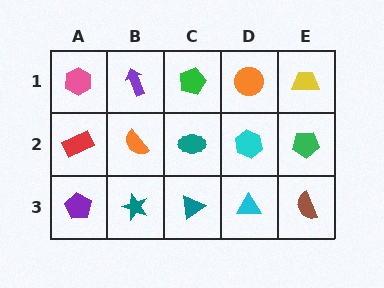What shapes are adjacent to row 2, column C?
A green pentagon (row 1, column C), a teal triangle (row 3, column C), an orange semicircle (row 2, column B), a cyan hexagon (row 2, column D).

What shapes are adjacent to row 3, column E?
A green pentagon (row 2, column E), a cyan triangle (row 3, column D).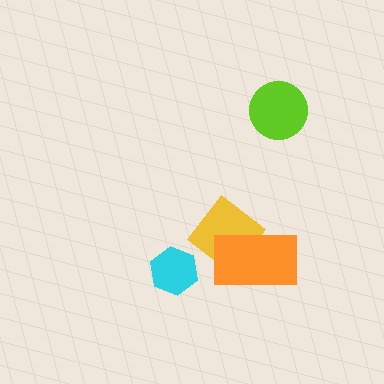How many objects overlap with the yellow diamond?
1 object overlaps with the yellow diamond.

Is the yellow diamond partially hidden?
Yes, it is partially covered by another shape.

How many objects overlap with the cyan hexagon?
0 objects overlap with the cyan hexagon.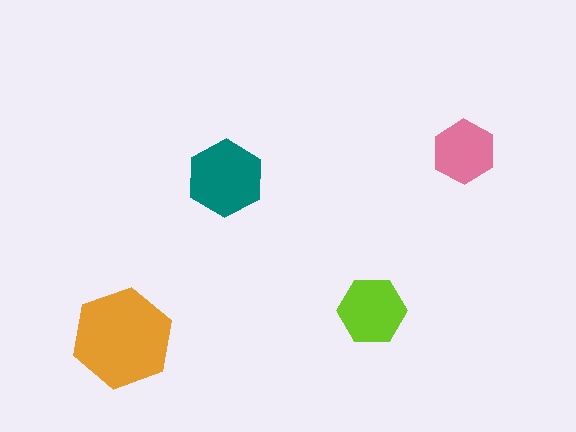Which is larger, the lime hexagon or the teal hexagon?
The teal one.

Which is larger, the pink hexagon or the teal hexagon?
The teal one.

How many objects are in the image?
There are 4 objects in the image.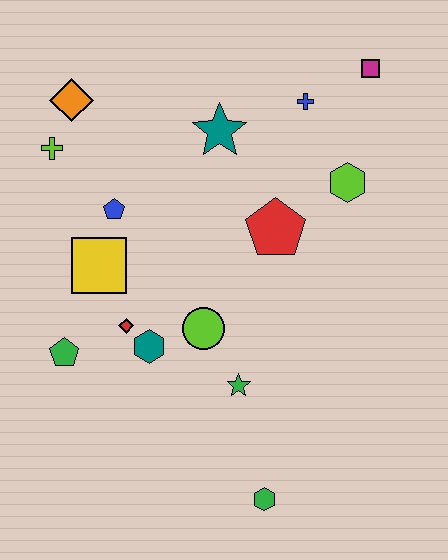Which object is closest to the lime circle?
The teal hexagon is closest to the lime circle.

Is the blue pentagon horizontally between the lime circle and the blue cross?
No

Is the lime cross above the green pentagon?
Yes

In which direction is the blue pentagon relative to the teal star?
The blue pentagon is to the left of the teal star.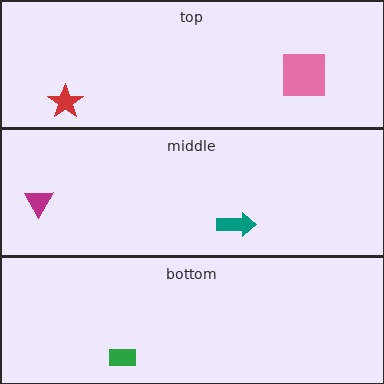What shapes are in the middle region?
The magenta triangle, the teal arrow.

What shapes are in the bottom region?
The green rectangle.